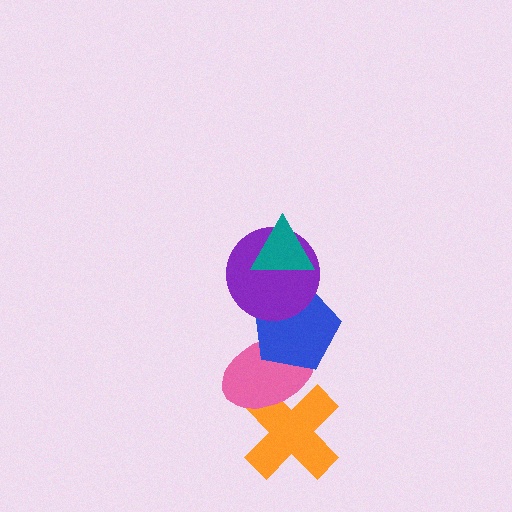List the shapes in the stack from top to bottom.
From top to bottom: the teal triangle, the purple circle, the blue pentagon, the pink ellipse, the orange cross.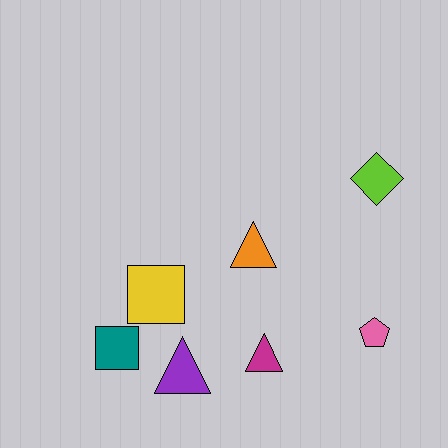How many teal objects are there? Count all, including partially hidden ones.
There is 1 teal object.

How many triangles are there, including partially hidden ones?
There are 3 triangles.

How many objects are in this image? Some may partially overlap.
There are 7 objects.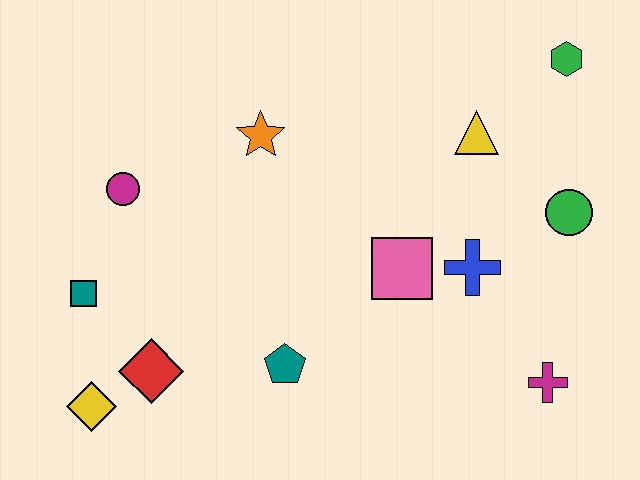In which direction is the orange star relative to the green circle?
The orange star is to the left of the green circle.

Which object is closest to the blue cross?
The pink square is closest to the blue cross.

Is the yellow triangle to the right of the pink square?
Yes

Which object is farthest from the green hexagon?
The yellow diamond is farthest from the green hexagon.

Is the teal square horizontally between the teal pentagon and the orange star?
No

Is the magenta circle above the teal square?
Yes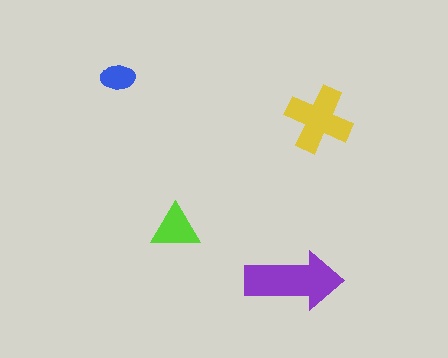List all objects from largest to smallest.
The purple arrow, the yellow cross, the lime triangle, the blue ellipse.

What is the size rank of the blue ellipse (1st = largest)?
4th.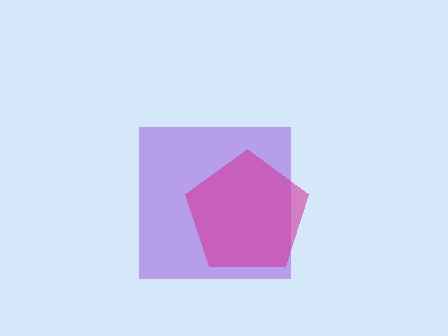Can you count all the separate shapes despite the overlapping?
Yes, there are 2 separate shapes.